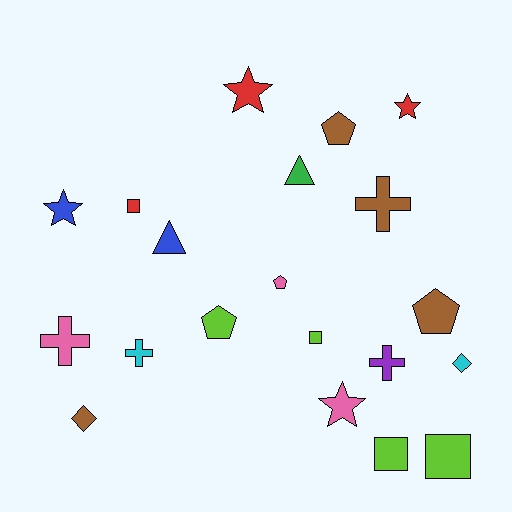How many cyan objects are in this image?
There are 2 cyan objects.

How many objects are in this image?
There are 20 objects.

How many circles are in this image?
There are no circles.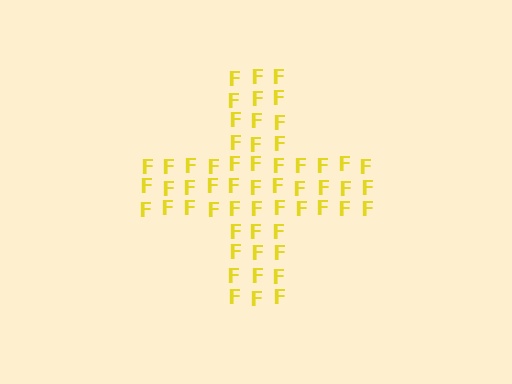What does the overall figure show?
The overall figure shows a cross.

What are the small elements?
The small elements are letter F's.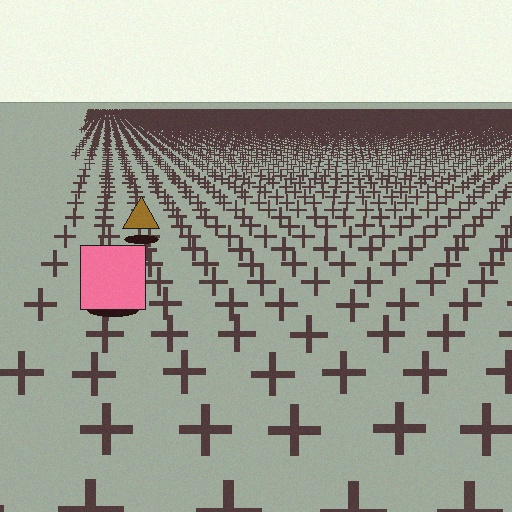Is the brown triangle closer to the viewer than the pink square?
No. The pink square is closer — you can tell from the texture gradient: the ground texture is coarser near it.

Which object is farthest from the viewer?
The brown triangle is farthest from the viewer. It appears smaller and the ground texture around it is denser.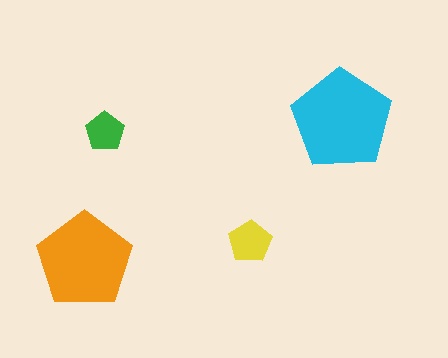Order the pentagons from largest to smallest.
the cyan one, the orange one, the yellow one, the green one.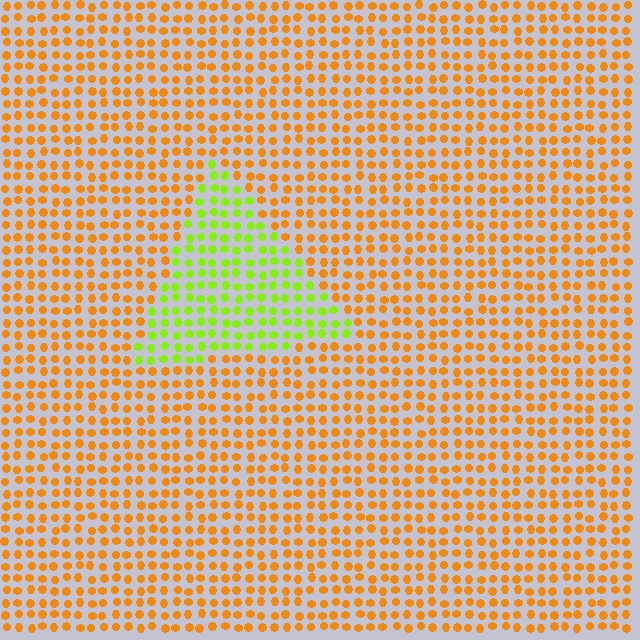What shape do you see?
I see a triangle.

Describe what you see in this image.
The image is filled with small orange elements in a uniform arrangement. A triangle-shaped region is visible where the elements are tinted to a slightly different hue, forming a subtle color boundary.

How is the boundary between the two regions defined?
The boundary is defined purely by a slight shift in hue (about 56 degrees). Spacing, size, and orientation are identical on both sides.